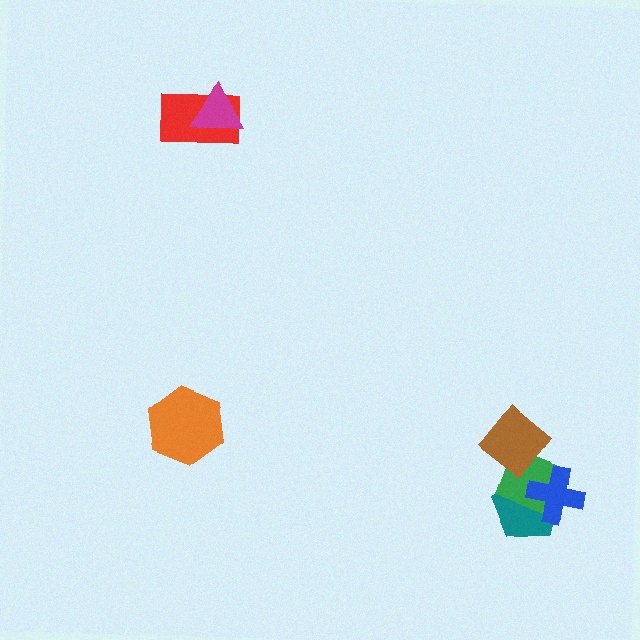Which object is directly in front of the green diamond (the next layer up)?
The blue cross is directly in front of the green diamond.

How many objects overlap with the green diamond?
3 objects overlap with the green diamond.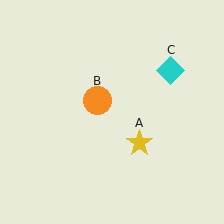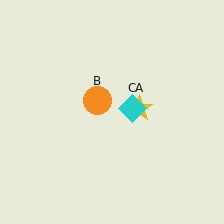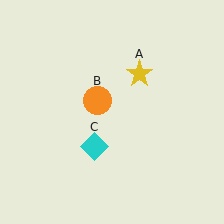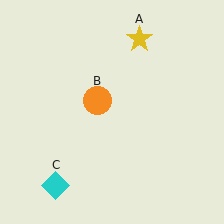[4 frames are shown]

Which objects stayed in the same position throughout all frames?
Orange circle (object B) remained stationary.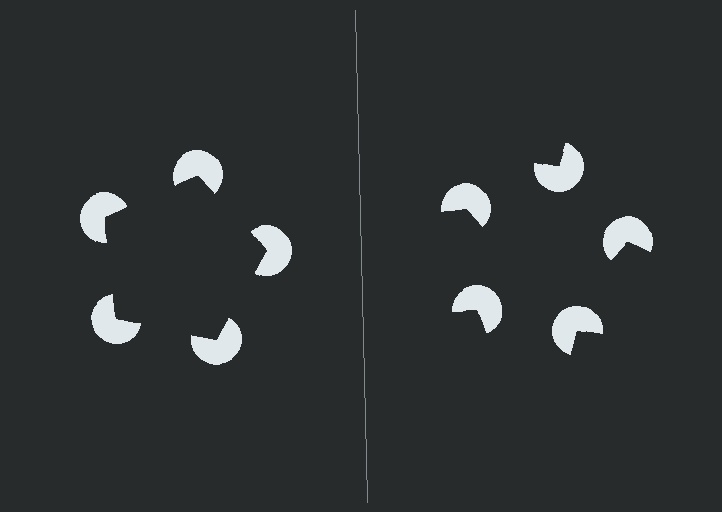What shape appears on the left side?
An illusory pentagon.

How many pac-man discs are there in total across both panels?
10 — 5 on each side.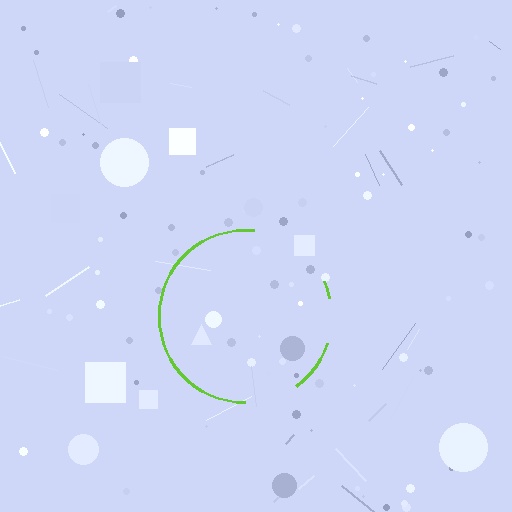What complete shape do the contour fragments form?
The contour fragments form a circle.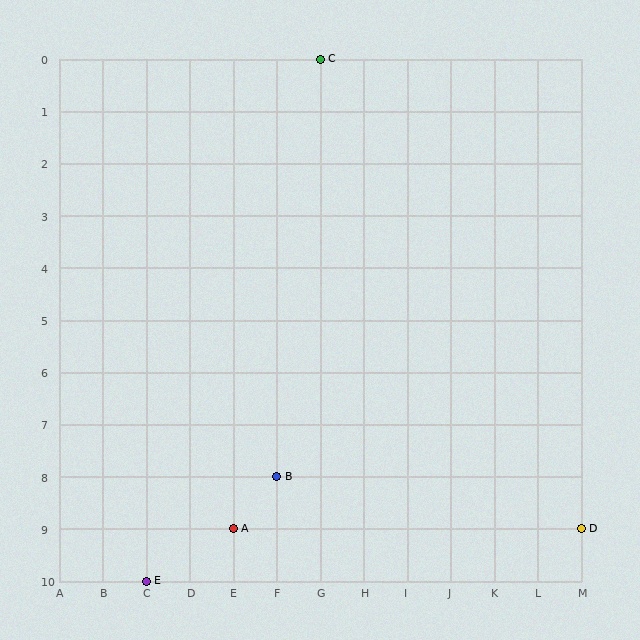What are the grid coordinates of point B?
Point B is at grid coordinates (F, 8).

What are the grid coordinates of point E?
Point E is at grid coordinates (C, 10).